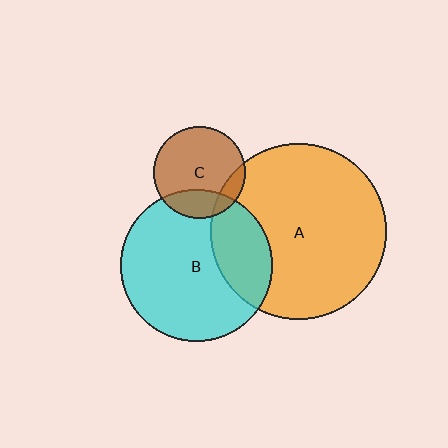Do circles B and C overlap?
Yes.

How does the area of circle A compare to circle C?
Approximately 3.6 times.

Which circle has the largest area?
Circle A (orange).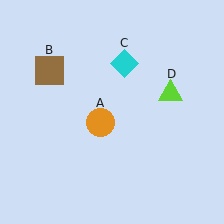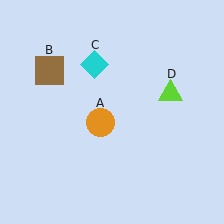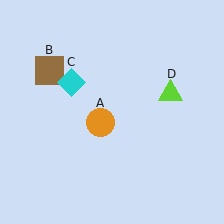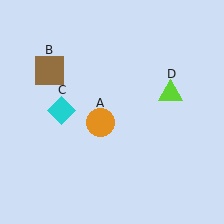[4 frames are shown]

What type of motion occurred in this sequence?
The cyan diamond (object C) rotated counterclockwise around the center of the scene.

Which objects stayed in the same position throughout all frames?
Orange circle (object A) and brown square (object B) and lime triangle (object D) remained stationary.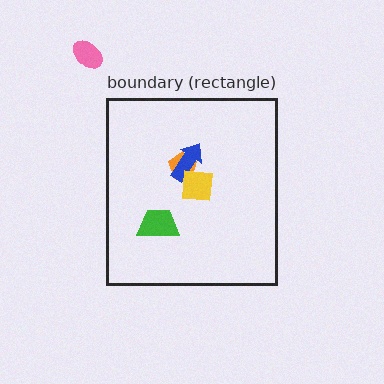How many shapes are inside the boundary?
4 inside, 1 outside.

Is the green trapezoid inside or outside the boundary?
Inside.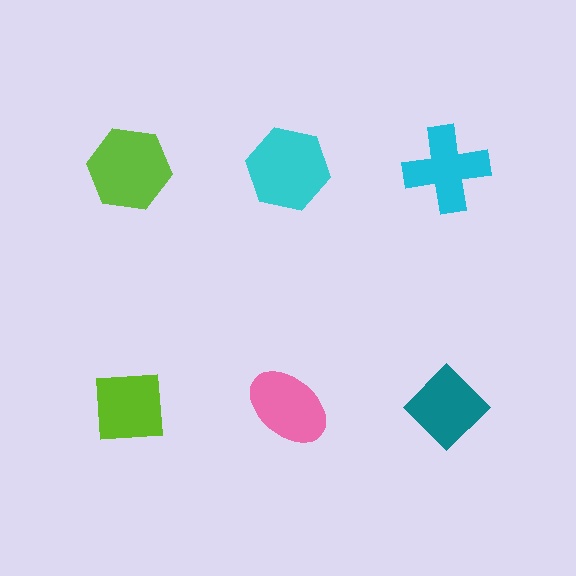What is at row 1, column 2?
A cyan hexagon.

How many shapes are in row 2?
3 shapes.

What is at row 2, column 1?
A lime square.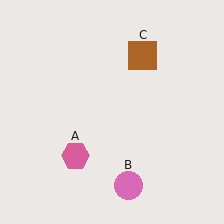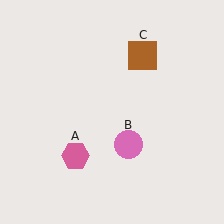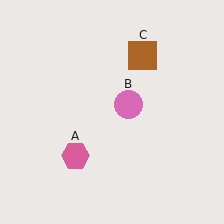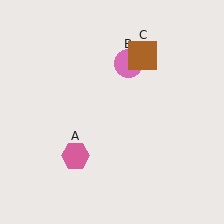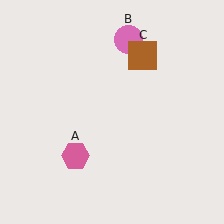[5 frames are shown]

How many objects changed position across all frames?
1 object changed position: pink circle (object B).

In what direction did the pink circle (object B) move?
The pink circle (object B) moved up.